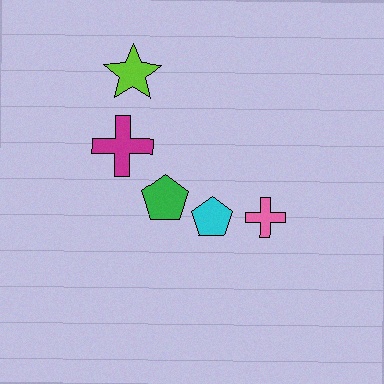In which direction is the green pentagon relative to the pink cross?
The green pentagon is to the left of the pink cross.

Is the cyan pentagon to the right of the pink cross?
No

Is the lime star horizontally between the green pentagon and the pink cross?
No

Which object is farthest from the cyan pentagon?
The lime star is farthest from the cyan pentagon.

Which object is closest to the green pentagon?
The cyan pentagon is closest to the green pentagon.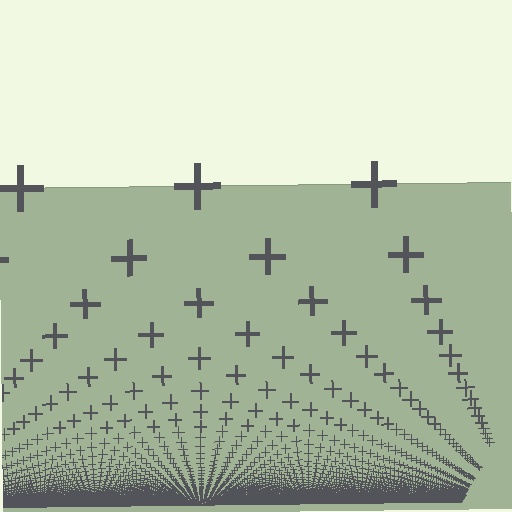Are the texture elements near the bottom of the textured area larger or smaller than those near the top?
Smaller. The gradient is inverted — elements near the bottom are smaller and denser.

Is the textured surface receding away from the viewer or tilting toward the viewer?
The surface appears to tilt toward the viewer. Texture elements get larger and sparser toward the top.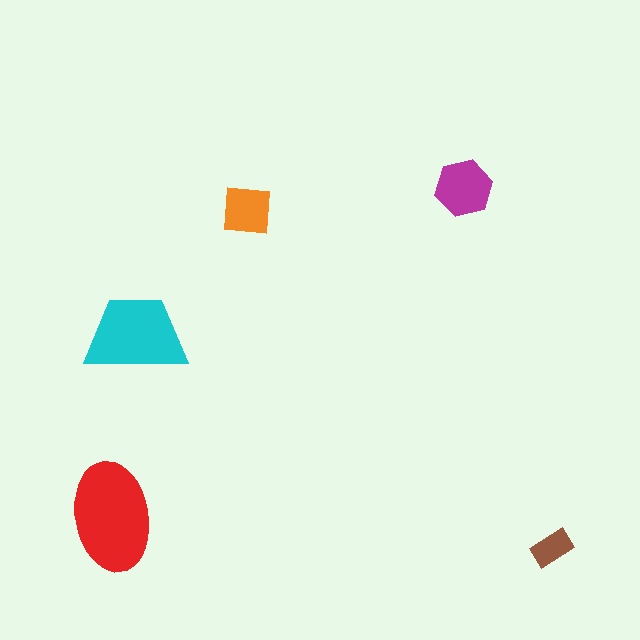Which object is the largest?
The red ellipse.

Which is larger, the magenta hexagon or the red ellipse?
The red ellipse.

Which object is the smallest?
The brown rectangle.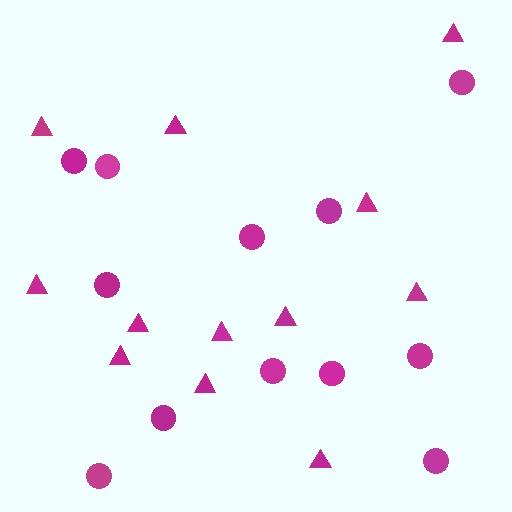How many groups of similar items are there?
There are 2 groups: one group of circles (12) and one group of triangles (12).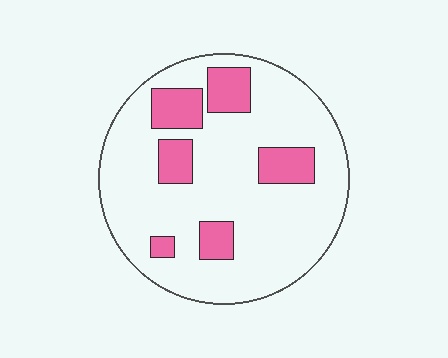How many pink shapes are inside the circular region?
6.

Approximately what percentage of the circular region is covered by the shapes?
Approximately 20%.